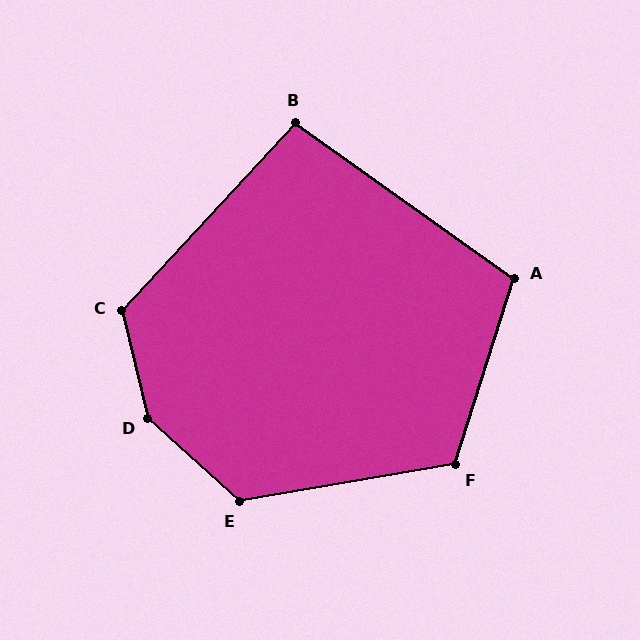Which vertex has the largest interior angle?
D, at approximately 146 degrees.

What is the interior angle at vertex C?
Approximately 124 degrees (obtuse).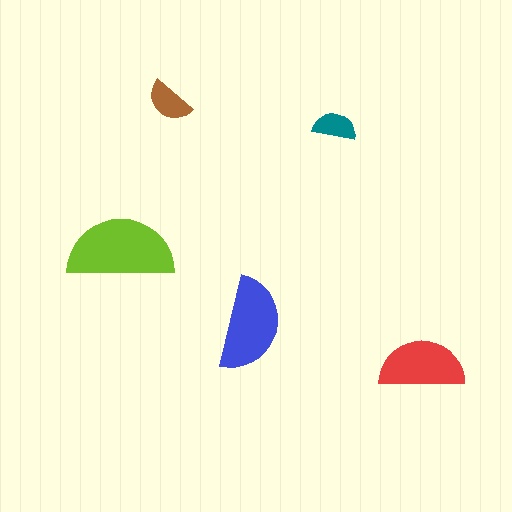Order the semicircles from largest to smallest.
the lime one, the blue one, the red one, the brown one, the teal one.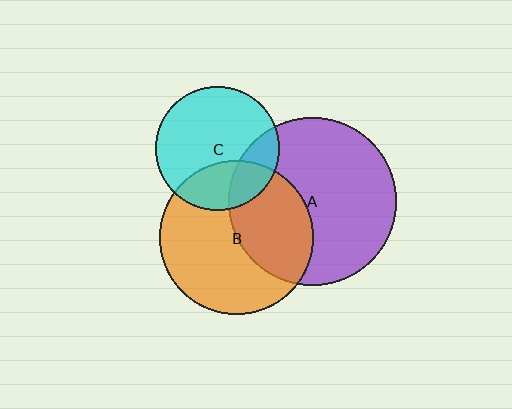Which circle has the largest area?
Circle A (purple).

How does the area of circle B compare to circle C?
Approximately 1.5 times.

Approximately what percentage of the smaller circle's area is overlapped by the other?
Approximately 30%.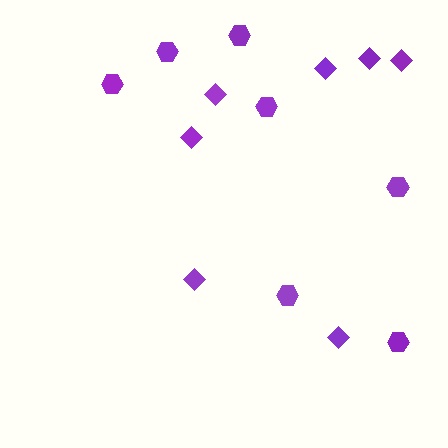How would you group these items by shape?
There are 2 groups: one group of hexagons (7) and one group of diamonds (7).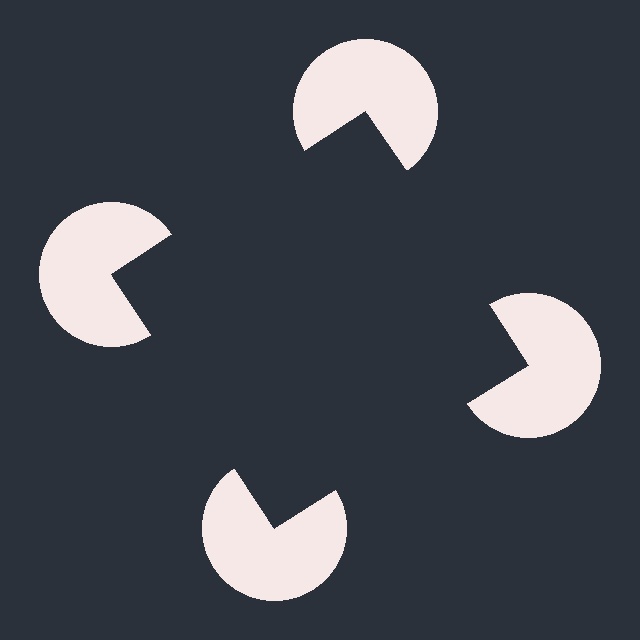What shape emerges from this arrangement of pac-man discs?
An illusory square — its edges are inferred from the aligned wedge cuts in the pac-man discs, not physically drawn.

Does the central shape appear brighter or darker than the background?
It typically appears slightly darker than the background, even though no actual brightness change is drawn.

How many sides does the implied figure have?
4 sides.